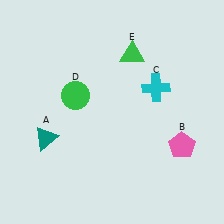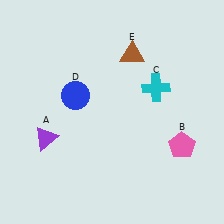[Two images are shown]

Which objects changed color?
A changed from teal to purple. D changed from green to blue. E changed from green to brown.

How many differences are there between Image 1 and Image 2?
There are 3 differences between the two images.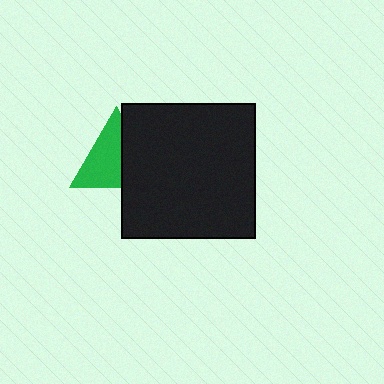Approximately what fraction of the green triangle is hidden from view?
Roughly 40% of the green triangle is hidden behind the black square.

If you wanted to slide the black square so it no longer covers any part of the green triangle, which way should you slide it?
Slide it right — that is the most direct way to separate the two shapes.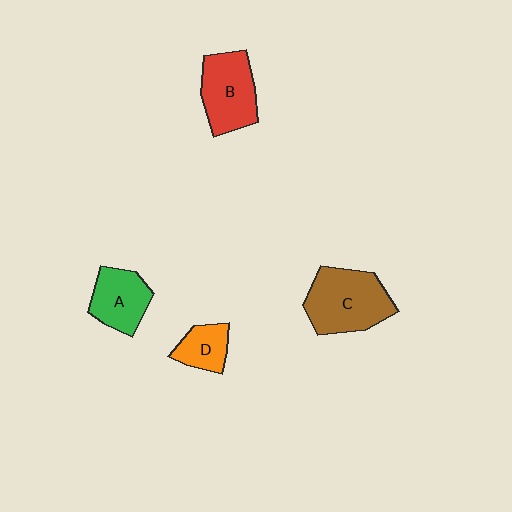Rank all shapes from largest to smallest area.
From largest to smallest: C (brown), B (red), A (green), D (orange).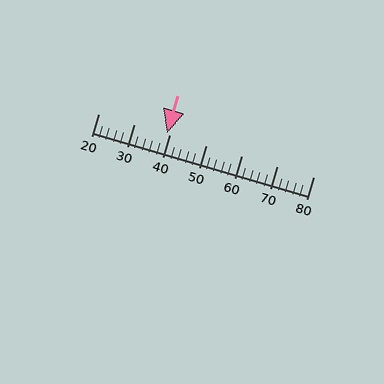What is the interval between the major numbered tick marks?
The major tick marks are spaced 10 units apart.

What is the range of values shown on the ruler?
The ruler shows values from 20 to 80.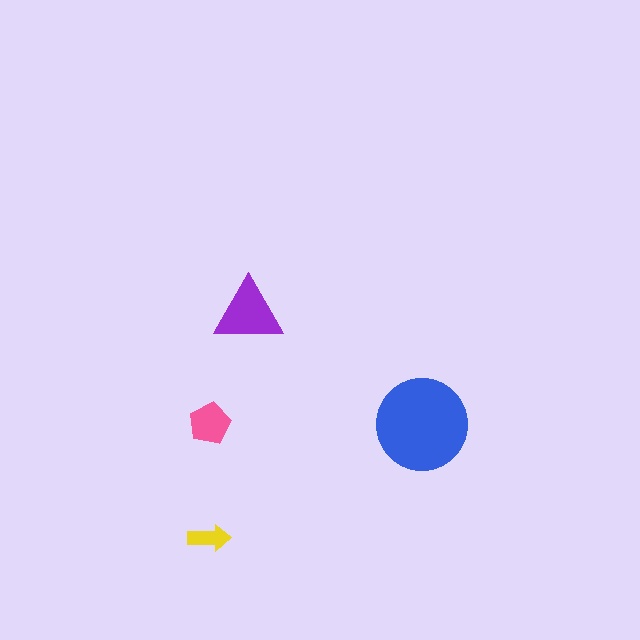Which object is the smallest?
The yellow arrow.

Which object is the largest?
The blue circle.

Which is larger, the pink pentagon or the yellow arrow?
The pink pentagon.